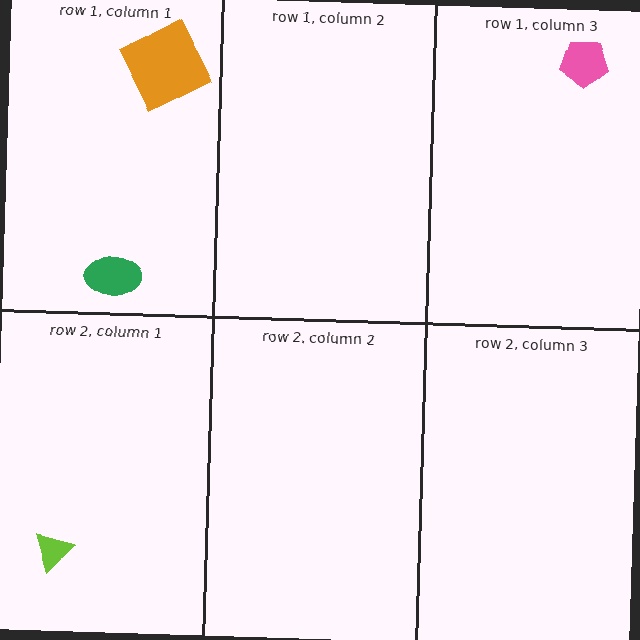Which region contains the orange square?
The row 1, column 1 region.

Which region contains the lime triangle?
The row 2, column 1 region.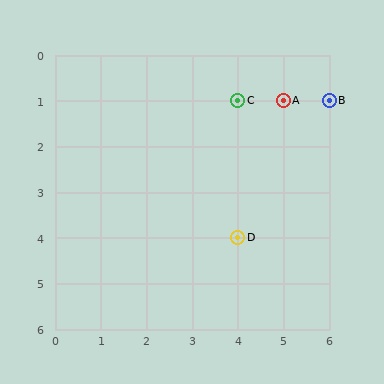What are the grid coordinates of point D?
Point D is at grid coordinates (4, 4).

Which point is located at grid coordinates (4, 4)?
Point D is at (4, 4).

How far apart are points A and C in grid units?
Points A and C are 1 column apart.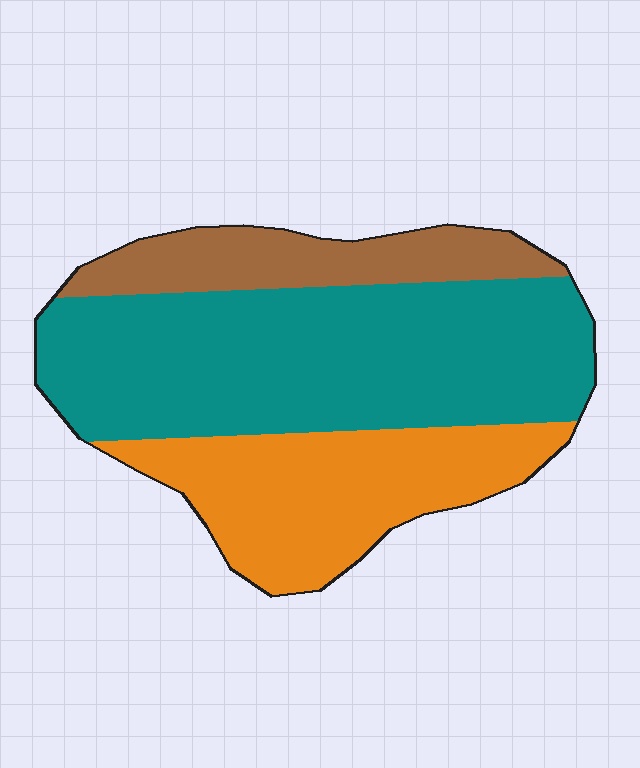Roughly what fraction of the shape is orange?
Orange takes up between a quarter and a half of the shape.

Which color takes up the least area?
Brown, at roughly 15%.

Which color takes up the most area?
Teal, at roughly 55%.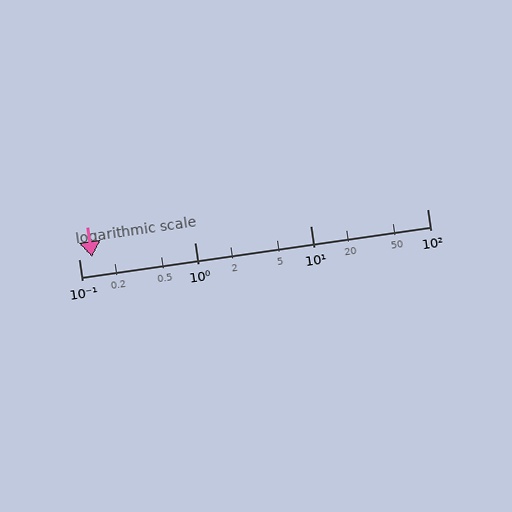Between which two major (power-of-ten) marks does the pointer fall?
The pointer is between 0.1 and 1.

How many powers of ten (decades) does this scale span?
The scale spans 3 decades, from 0.1 to 100.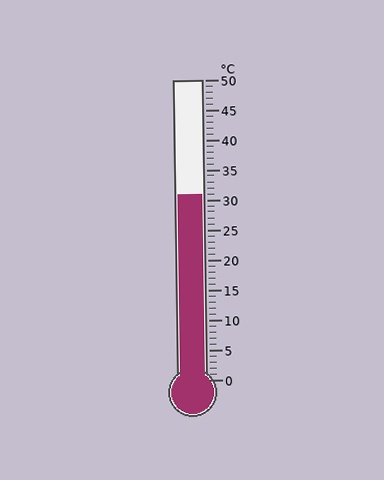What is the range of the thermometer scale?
The thermometer scale ranges from 0°C to 50°C.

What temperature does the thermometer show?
The thermometer shows approximately 31°C.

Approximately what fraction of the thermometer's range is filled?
The thermometer is filled to approximately 60% of its range.